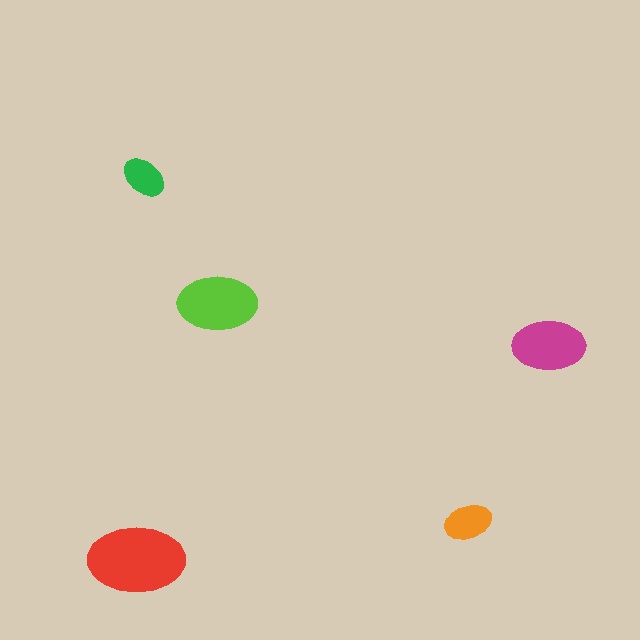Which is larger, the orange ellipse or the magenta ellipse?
The magenta one.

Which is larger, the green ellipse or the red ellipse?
The red one.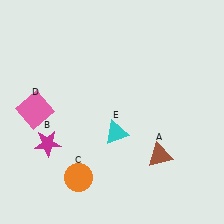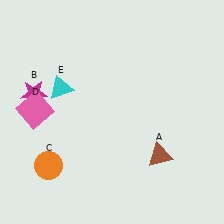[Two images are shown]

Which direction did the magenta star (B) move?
The magenta star (B) moved up.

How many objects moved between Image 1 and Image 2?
3 objects moved between the two images.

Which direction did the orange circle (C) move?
The orange circle (C) moved left.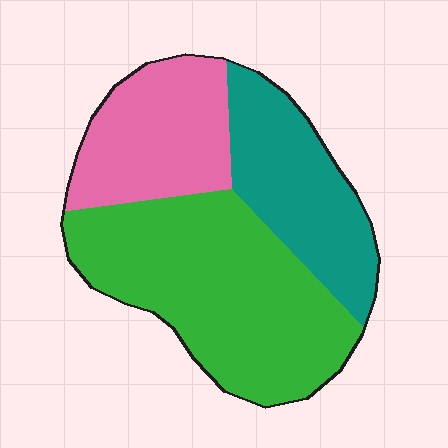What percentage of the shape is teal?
Teal takes up between a sixth and a third of the shape.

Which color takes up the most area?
Green, at roughly 50%.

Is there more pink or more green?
Green.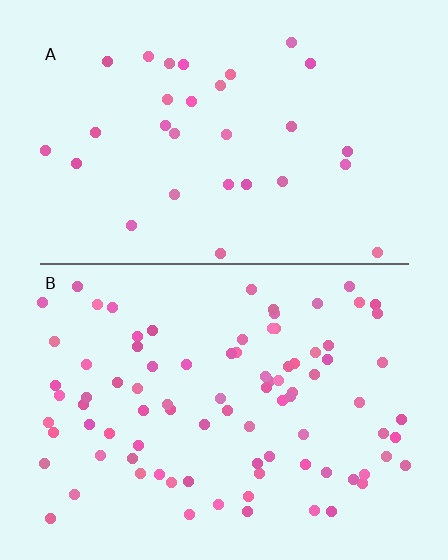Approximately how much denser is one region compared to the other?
Approximately 2.9× — region B over region A.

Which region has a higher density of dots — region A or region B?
B (the bottom).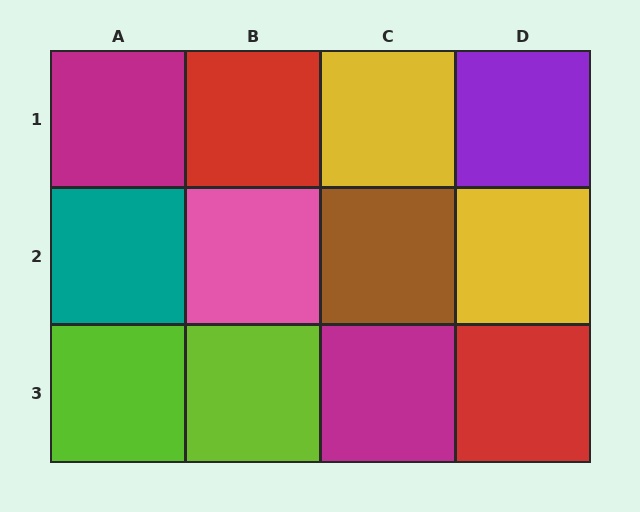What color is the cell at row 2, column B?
Pink.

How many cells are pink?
1 cell is pink.